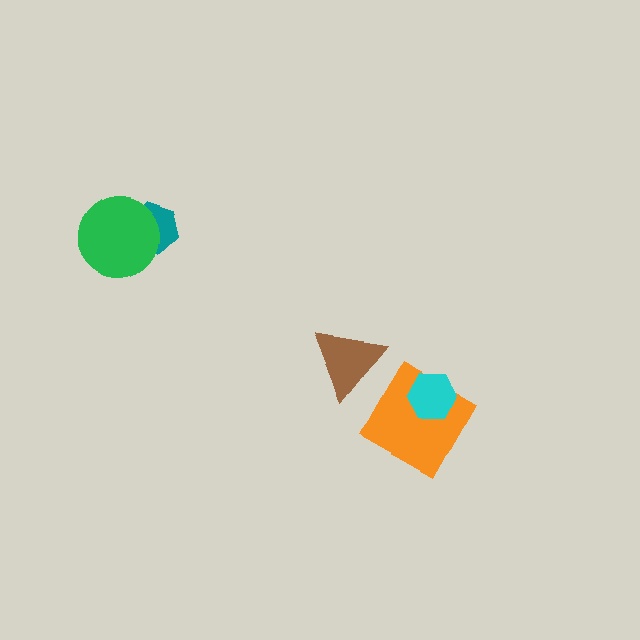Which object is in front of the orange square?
The cyan hexagon is in front of the orange square.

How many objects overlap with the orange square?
1 object overlaps with the orange square.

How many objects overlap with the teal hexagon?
1 object overlaps with the teal hexagon.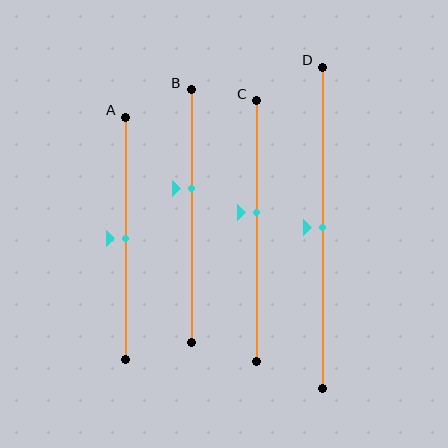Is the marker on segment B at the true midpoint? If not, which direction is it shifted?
No, the marker on segment B is shifted upward by about 11% of the segment length.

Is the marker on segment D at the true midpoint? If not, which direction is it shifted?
Yes, the marker on segment D is at the true midpoint.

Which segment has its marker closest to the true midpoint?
Segment A has its marker closest to the true midpoint.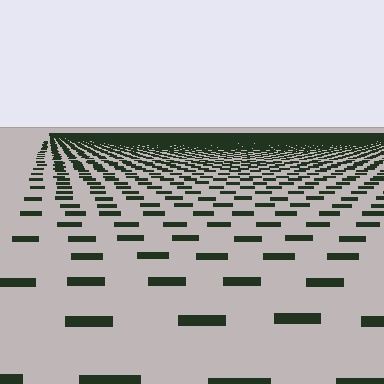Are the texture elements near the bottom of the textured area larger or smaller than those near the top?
Larger. Near the bottom, elements are closer to the viewer and appear at a bigger on-screen size.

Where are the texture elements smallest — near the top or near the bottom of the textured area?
Near the top.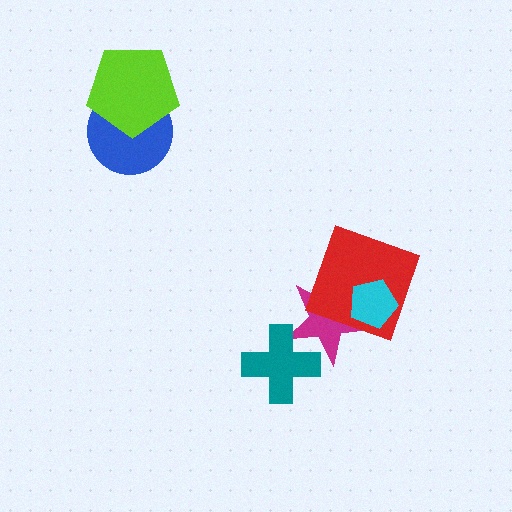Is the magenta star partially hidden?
Yes, it is partially covered by another shape.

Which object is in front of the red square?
The cyan pentagon is in front of the red square.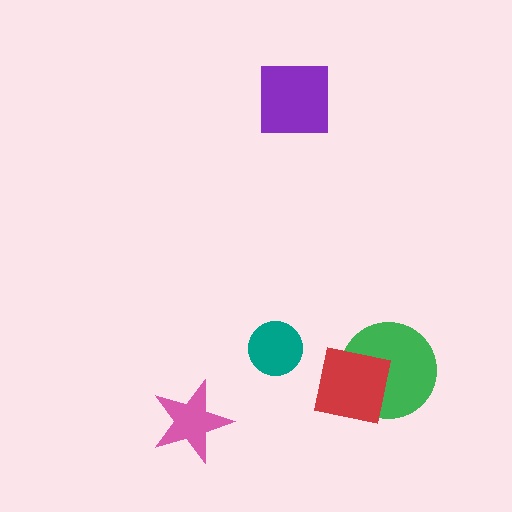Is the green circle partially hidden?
Yes, it is partially covered by another shape.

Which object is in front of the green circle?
The red square is in front of the green circle.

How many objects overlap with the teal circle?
0 objects overlap with the teal circle.